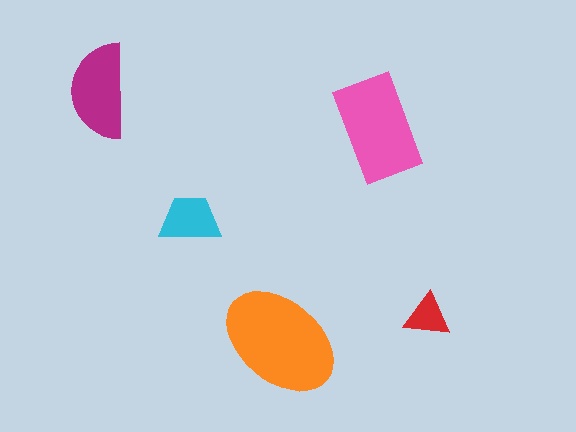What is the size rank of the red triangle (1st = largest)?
5th.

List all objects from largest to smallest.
The orange ellipse, the pink rectangle, the magenta semicircle, the cyan trapezoid, the red triangle.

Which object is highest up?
The magenta semicircle is topmost.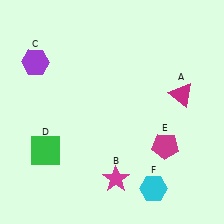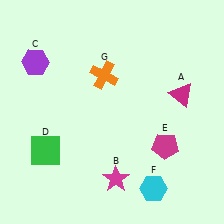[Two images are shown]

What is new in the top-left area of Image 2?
An orange cross (G) was added in the top-left area of Image 2.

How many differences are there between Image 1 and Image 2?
There is 1 difference between the two images.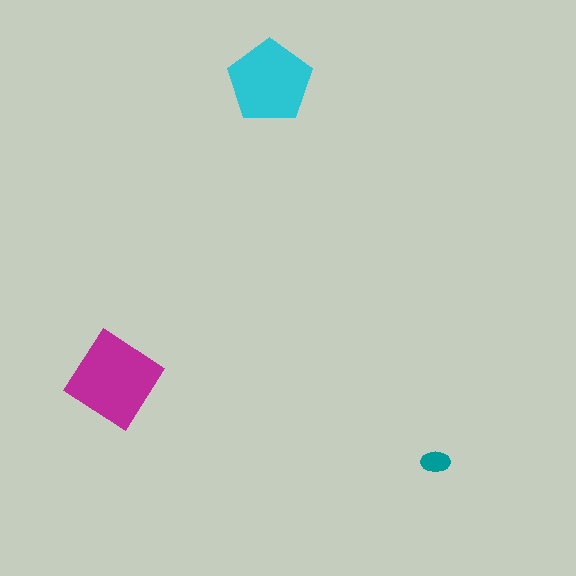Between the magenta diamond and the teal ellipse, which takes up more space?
The magenta diamond.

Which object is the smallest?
The teal ellipse.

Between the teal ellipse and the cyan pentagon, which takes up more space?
The cyan pentagon.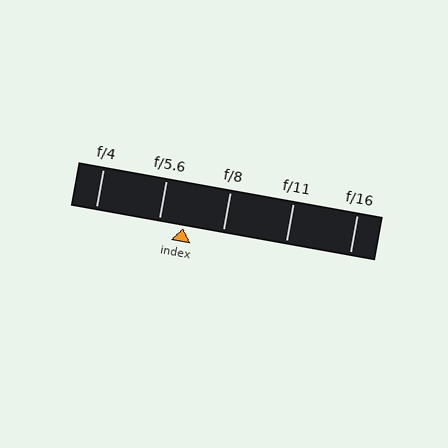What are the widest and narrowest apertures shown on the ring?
The widest aperture shown is f/4 and the narrowest is f/16.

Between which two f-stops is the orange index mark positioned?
The index mark is between f/5.6 and f/8.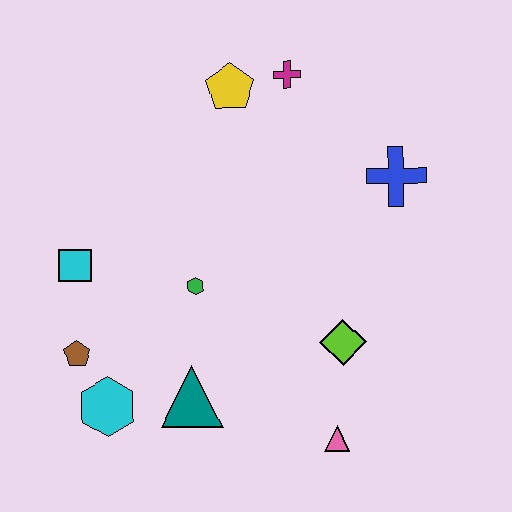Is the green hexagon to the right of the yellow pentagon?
No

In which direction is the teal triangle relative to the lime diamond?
The teal triangle is to the left of the lime diamond.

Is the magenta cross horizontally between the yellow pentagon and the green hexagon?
No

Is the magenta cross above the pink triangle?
Yes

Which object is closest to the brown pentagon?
The cyan hexagon is closest to the brown pentagon.